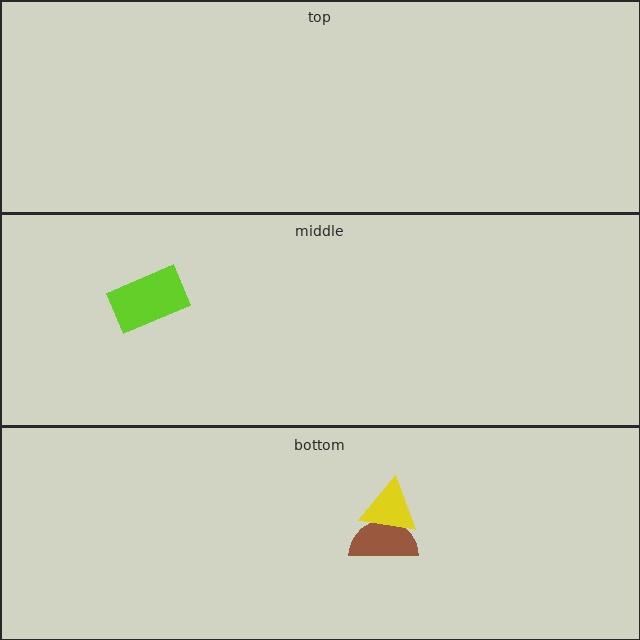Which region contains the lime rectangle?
The middle region.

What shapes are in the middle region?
The lime rectangle.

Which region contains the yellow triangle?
The bottom region.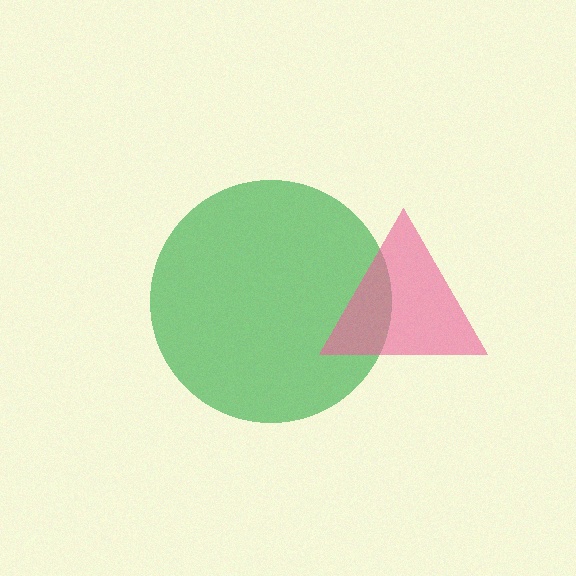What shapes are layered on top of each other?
The layered shapes are: a green circle, a pink triangle.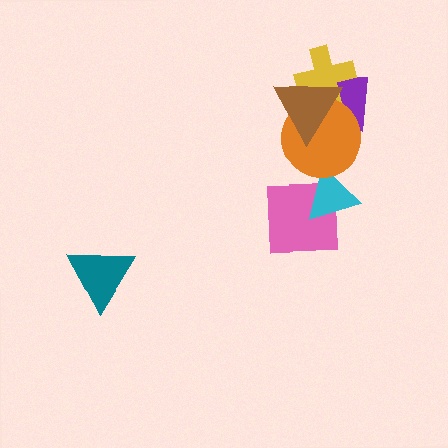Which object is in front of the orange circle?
The brown triangle is in front of the orange circle.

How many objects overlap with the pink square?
1 object overlaps with the pink square.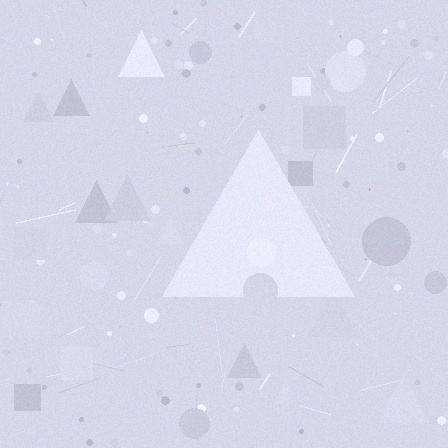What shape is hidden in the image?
A triangle is hidden in the image.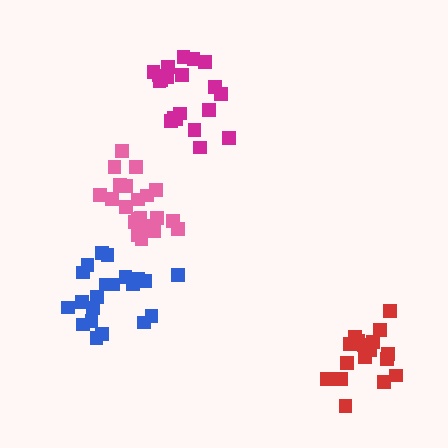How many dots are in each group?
Group 1: 21 dots, Group 2: 21 dots, Group 3: 20 dots, Group 4: 17 dots (79 total).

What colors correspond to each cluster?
The clusters are colored: pink, blue, magenta, red.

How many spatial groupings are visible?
There are 4 spatial groupings.